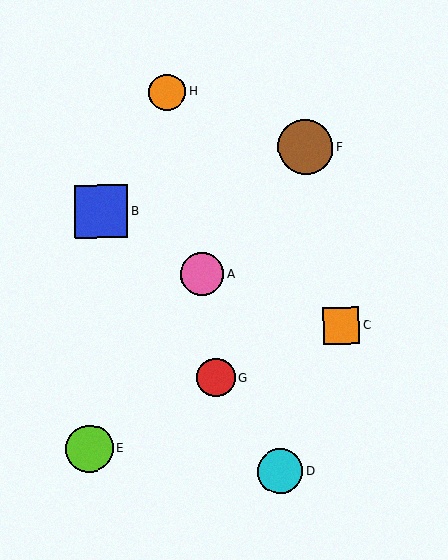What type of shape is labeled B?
Shape B is a blue square.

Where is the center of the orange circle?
The center of the orange circle is at (167, 92).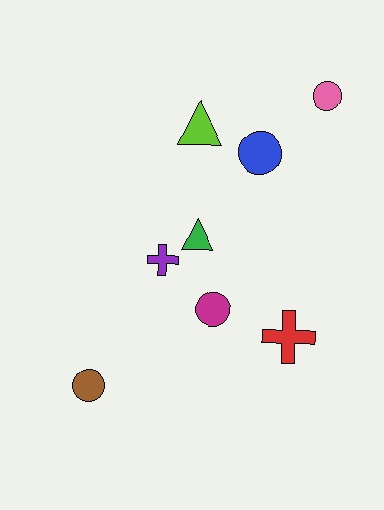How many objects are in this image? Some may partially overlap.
There are 8 objects.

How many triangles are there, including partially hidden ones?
There are 2 triangles.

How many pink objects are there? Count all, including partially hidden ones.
There is 1 pink object.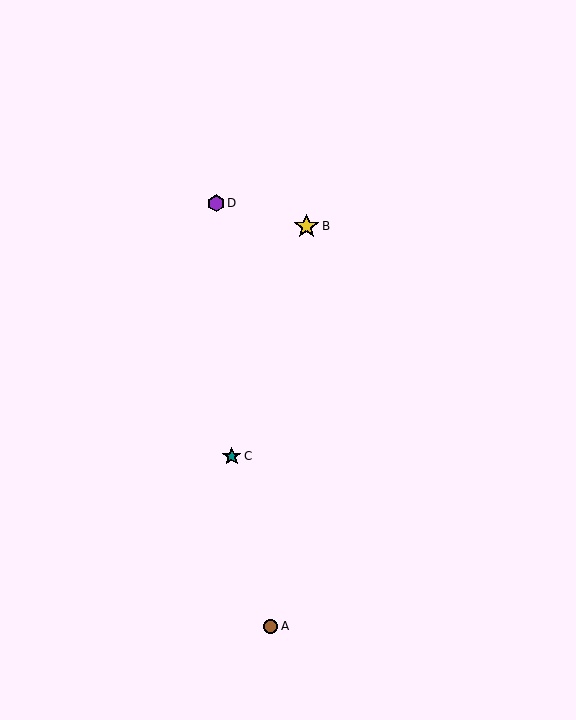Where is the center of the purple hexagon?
The center of the purple hexagon is at (216, 203).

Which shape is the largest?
The yellow star (labeled B) is the largest.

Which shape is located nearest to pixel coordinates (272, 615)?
The brown circle (labeled A) at (271, 626) is nearest to that location.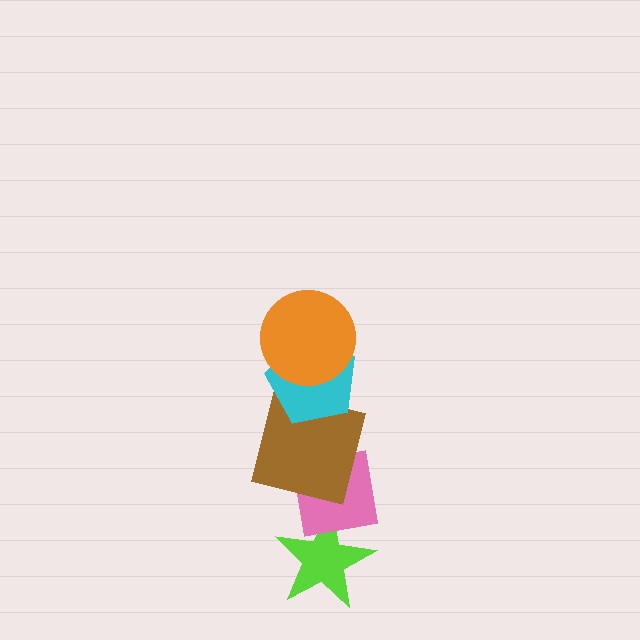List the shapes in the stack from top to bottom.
From top to bottom: the orange circle, the cyan pentagon, the brown square, the pink square, the lime star.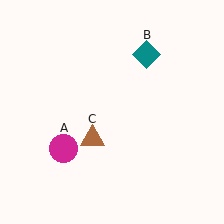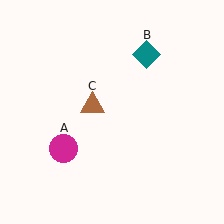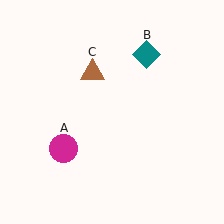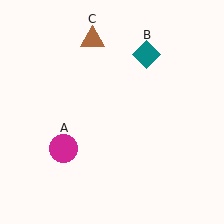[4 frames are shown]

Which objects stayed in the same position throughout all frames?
Magenta circle (object A) and teal diamond (object B) remained stationary.